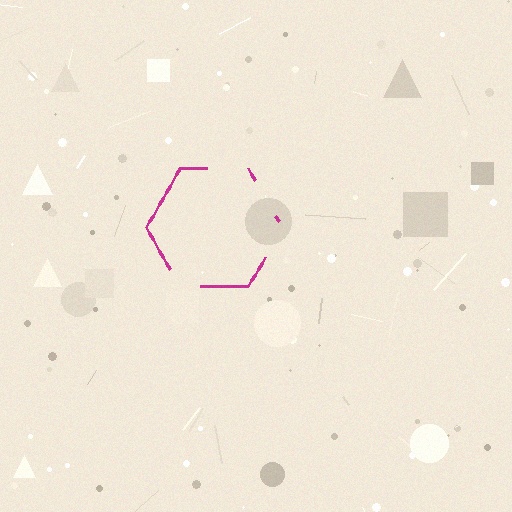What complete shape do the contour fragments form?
The contour fragments form a hexagon.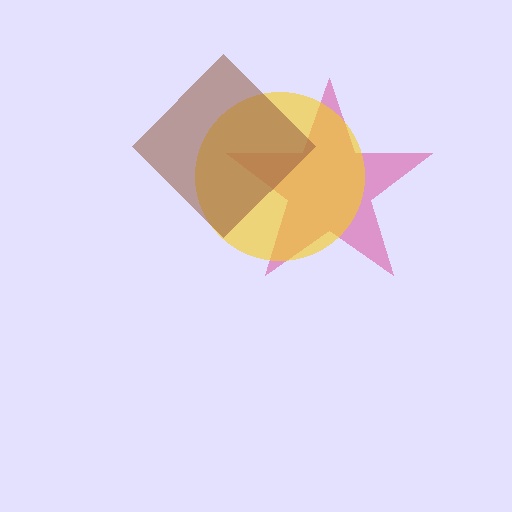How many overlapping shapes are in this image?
There are 3 overlapping shapes in the image.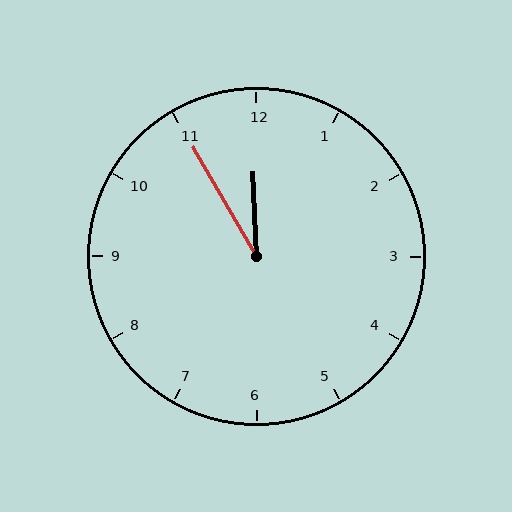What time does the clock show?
11:55.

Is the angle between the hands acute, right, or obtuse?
It is acute.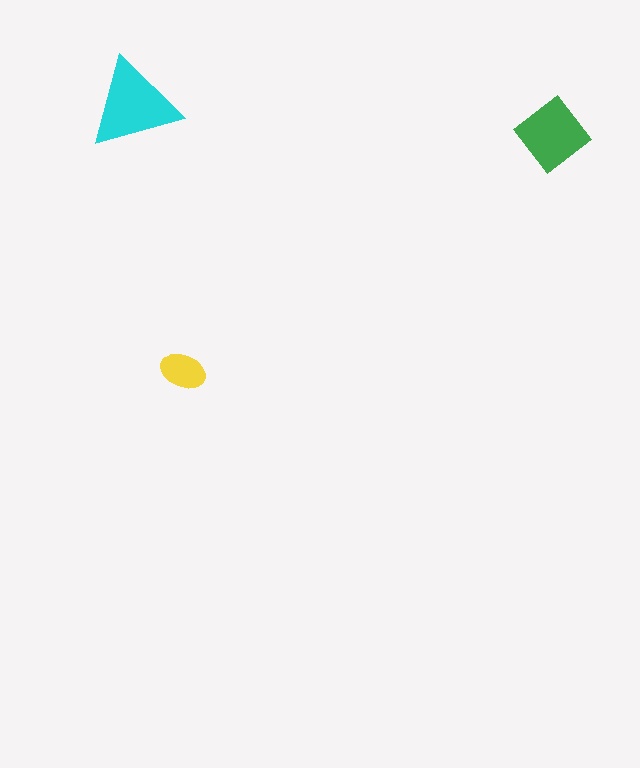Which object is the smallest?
The yellow ellipse.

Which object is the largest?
The cyan triangle.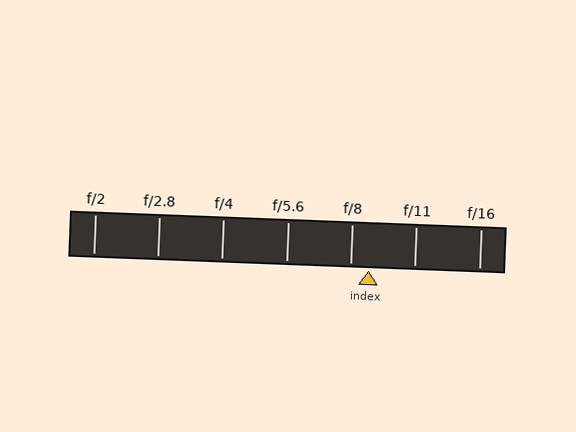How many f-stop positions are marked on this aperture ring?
There are 7 f-stop positions marked.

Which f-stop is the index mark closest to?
The index mark is closest to f/8.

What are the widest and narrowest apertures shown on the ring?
The widest aperture shown is f/2 and the narrowest is f/16.